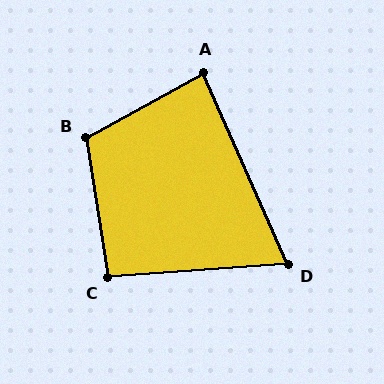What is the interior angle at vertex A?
Approximately 85 degrees (approximately right).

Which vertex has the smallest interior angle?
D, at approximately 70 degrees.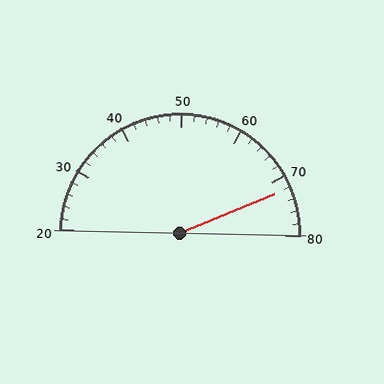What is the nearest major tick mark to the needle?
The nearest major tick mark is 70.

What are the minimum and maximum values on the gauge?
The gauge ranges from 20 to 80.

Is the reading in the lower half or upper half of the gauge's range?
The reading is in the upper half of the range (20 to 80).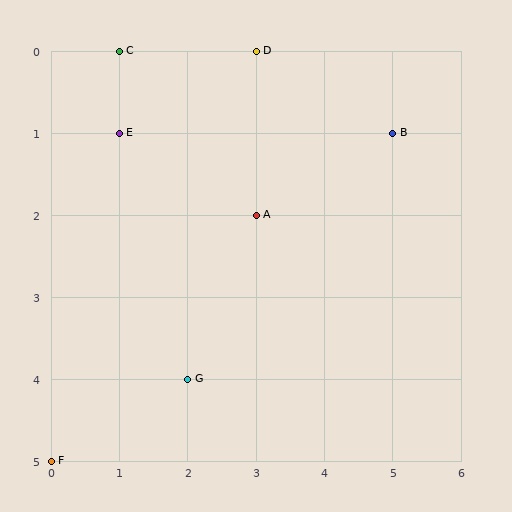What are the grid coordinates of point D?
Point D is at grid coordinates (3, 0).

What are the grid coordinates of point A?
Point A is at grid coordinates (3, 2).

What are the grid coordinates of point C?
Point C is at grid coordinates (1, 0).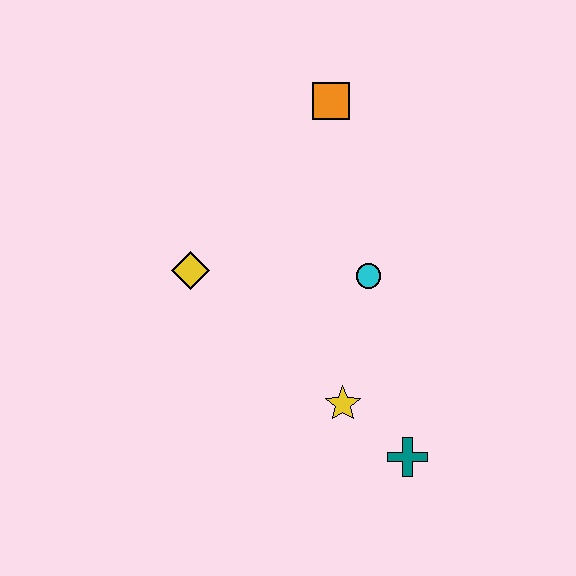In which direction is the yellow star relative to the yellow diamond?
The yellow star is to the right of the yellow diamond.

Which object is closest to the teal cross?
The yellow star is closest to the teal cross.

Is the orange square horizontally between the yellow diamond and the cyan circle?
Yes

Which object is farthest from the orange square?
The teal cross is farthest from the orange square.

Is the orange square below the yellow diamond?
No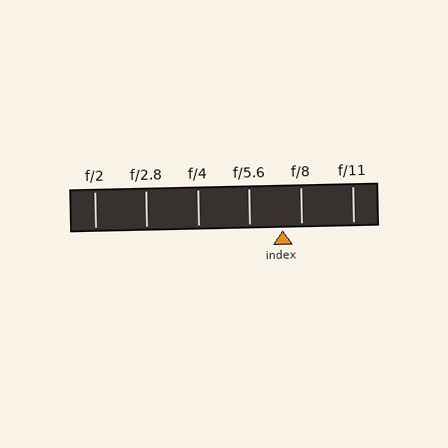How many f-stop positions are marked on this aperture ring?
There are 6 f-stop positions marked.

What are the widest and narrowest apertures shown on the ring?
The widest aperture shown is f/2 and the narrowest is f/11.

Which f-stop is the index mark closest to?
The index mark is closest to f/8.